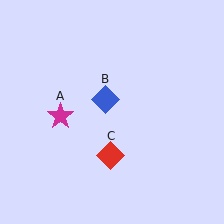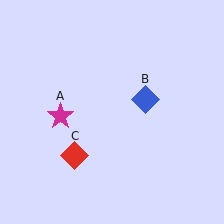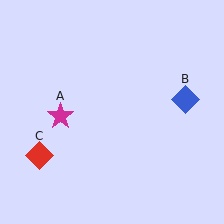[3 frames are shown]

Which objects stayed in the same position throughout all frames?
Magenta star (object A) remained stationary.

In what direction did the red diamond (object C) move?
The red diamond (object C) moved left.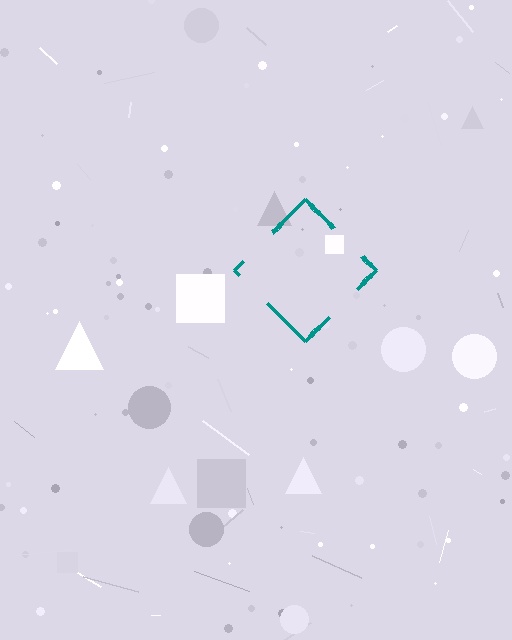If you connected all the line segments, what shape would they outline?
They would outline a diamond.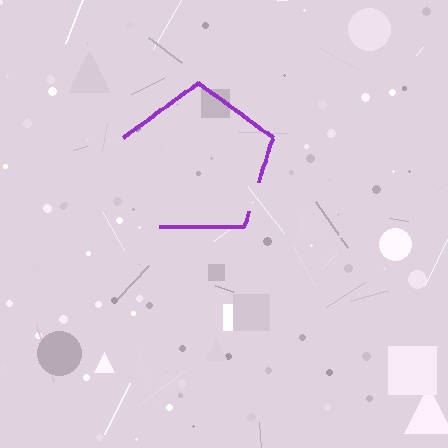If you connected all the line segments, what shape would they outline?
They would outline a pentagon.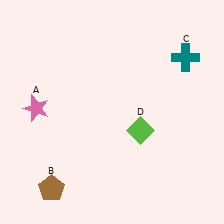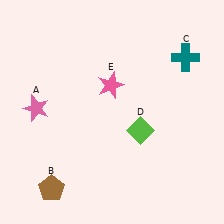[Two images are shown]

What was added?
A pink star (E) was added in Image 2.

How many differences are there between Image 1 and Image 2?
There is 1 difference between the two images.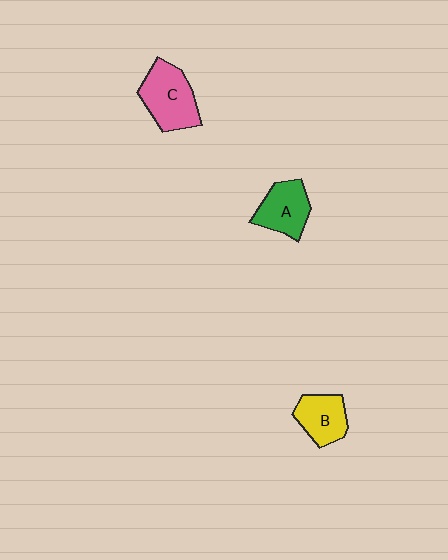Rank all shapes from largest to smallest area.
From largest to smallest: C (pink), A (green), B (yellow).